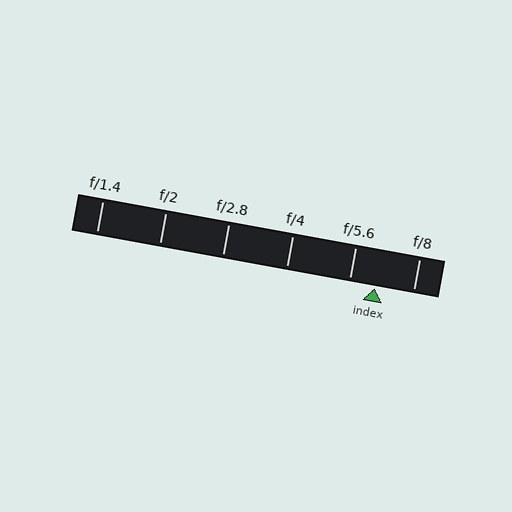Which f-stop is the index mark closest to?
The index mark is closest to f/5.6.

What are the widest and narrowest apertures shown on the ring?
The widest aperture shown is f/1.4 and the narrowest is f/8.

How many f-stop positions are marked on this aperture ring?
There are 6 f-stop positions marked.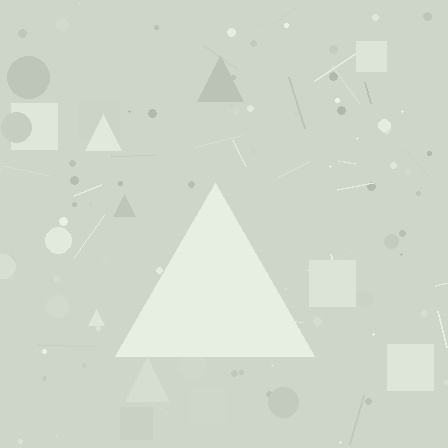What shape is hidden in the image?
A triangle is hidden in the image.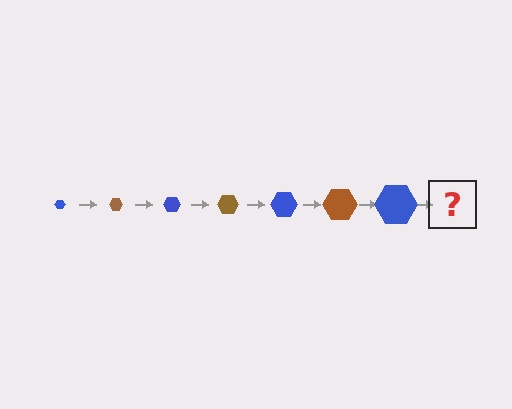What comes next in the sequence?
The next element should be a brown hexagon, larger than the previous one.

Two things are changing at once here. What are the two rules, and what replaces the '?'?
The two rules are that the hexagon grows larger each step and the color cycles through blue and brown. The '?' should be a brown hexagon, larger than the previous one.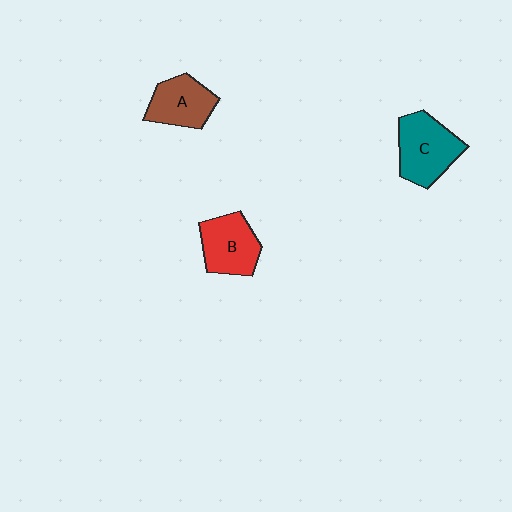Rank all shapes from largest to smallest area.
From largest to smallest: C (teal), B (red), A (brown).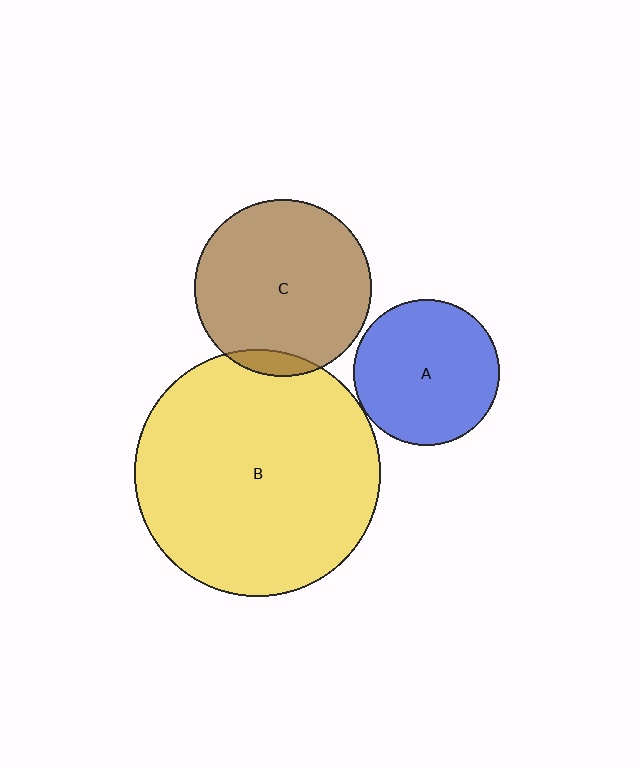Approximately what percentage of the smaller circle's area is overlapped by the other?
Approximately 5%.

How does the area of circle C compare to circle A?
Approximately 1.5 times.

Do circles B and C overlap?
Yes.